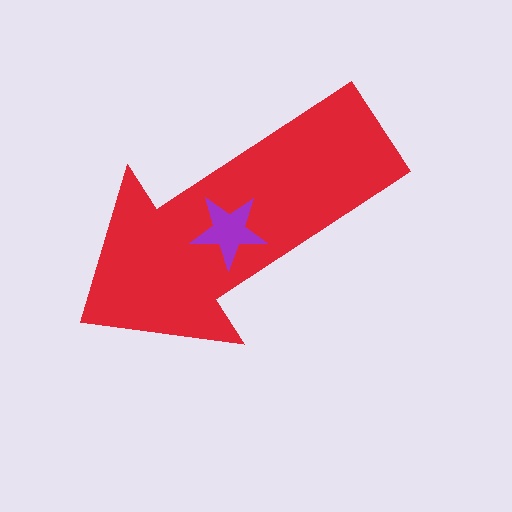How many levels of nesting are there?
2.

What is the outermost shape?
The red arrow.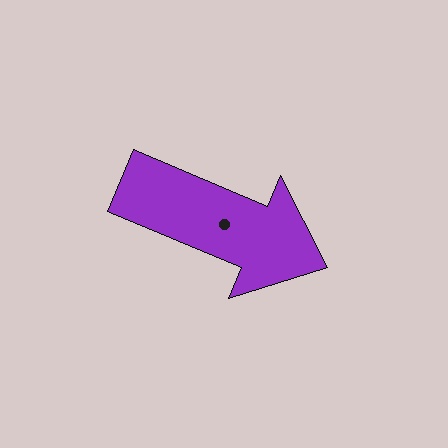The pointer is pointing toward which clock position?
Roughly 4 o'clock.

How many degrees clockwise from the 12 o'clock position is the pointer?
Approximately 113 degrees.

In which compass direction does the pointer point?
Southeast.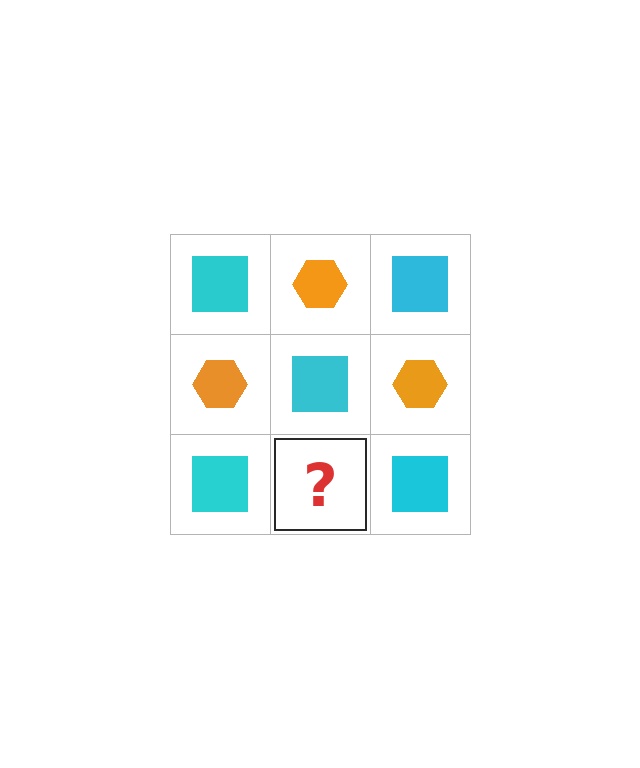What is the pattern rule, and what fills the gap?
The rule is that it alternates cyan square and orange hexagon in a checkerboard pattern. The gap should be filled with an orange hexagon.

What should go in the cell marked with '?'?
The missing cell should contain an orange hexagon.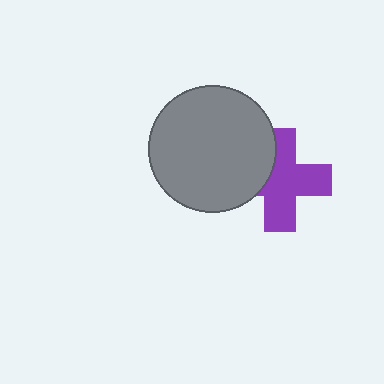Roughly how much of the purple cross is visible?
Most of it is visible (roughly 69%).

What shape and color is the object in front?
The object in front is a gray circle.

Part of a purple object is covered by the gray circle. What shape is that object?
It is a cross.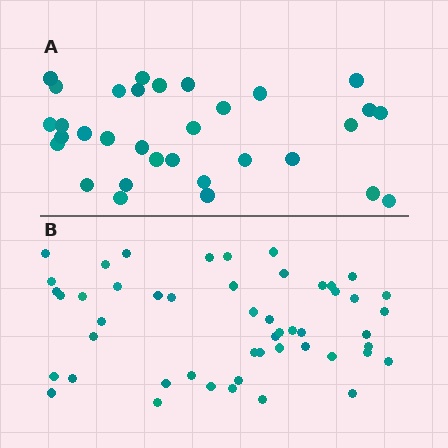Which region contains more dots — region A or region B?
Region B (the bottom region) has more dots.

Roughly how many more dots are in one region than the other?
Region B has approximately 20 more dots than region A.